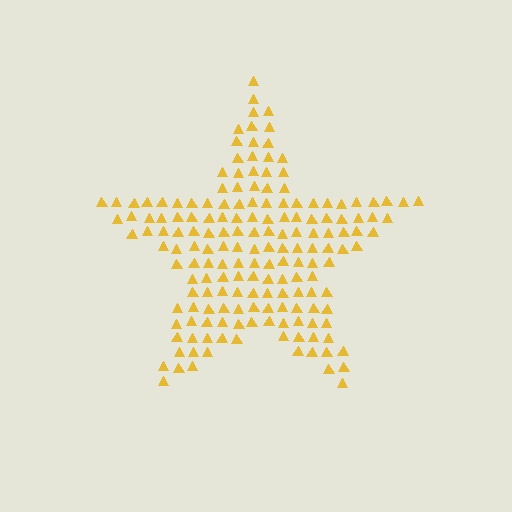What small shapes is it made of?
It is made of small triangles.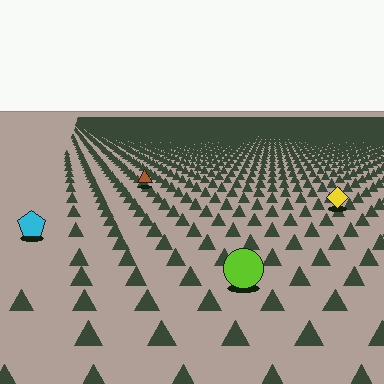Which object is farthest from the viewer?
The brown triangle is farthest from the viewer. It appears smaller and the ground texture around it is denser.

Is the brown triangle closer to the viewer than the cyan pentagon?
No. The cyan pentagon is closer — you can tell from the texture gradient: the ground texture is coarser near it.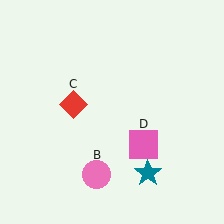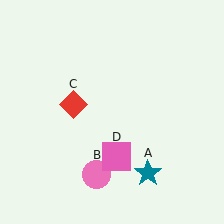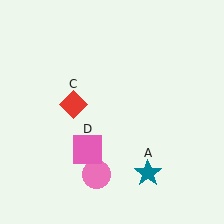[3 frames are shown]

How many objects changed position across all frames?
1 object changed position: pink square (object D).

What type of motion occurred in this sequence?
The pink square (object D) rotated clockwise around the center of the scene.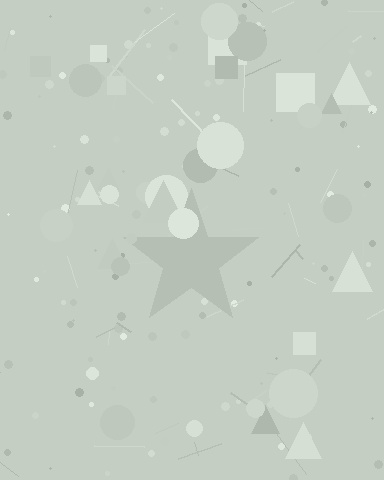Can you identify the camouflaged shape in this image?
The camouflaged shape is a star.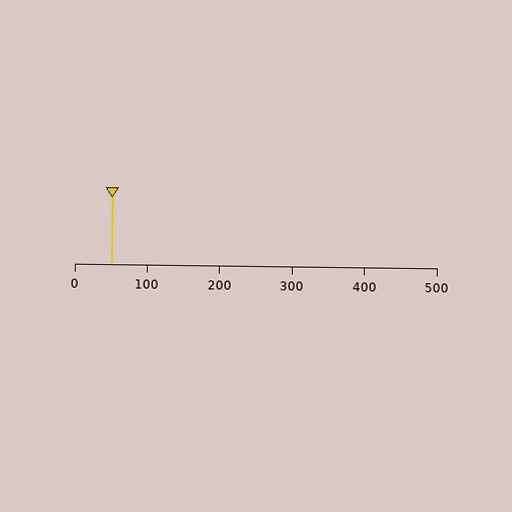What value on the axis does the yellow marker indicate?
The marker indicates approximately 50.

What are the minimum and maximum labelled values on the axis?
The axis runs from 0 to 500.